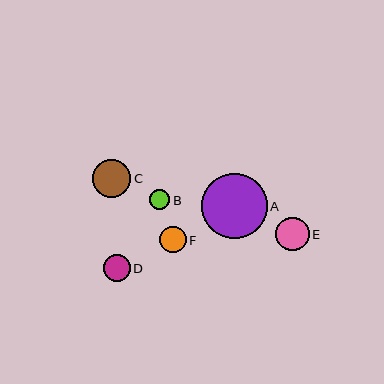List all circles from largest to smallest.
From largest to smallest: A, C, E, D, F, B.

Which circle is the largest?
Circle A is the largest with a size of approximately 65 pixels.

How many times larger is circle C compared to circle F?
Circle C is approximately 1.5 times the size of circle F.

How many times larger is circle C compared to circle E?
Circle C is approximately 1.2 times the size of circle E.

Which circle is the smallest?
Circle B is the smallest with a size of approximately 20 pixels.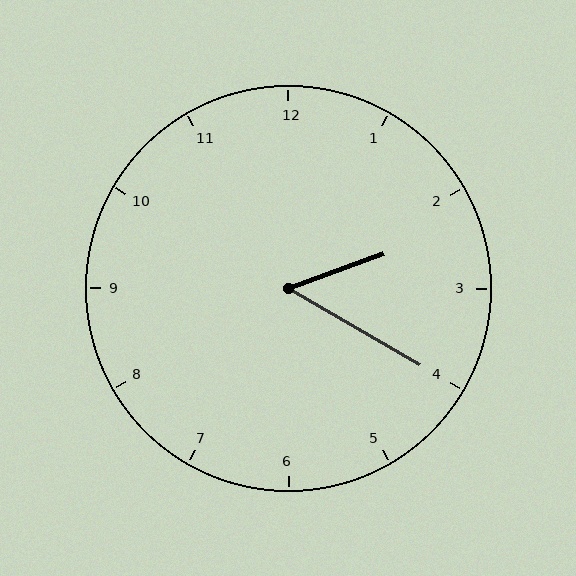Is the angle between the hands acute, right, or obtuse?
It is acute.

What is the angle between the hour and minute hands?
Approximately 50 degrees.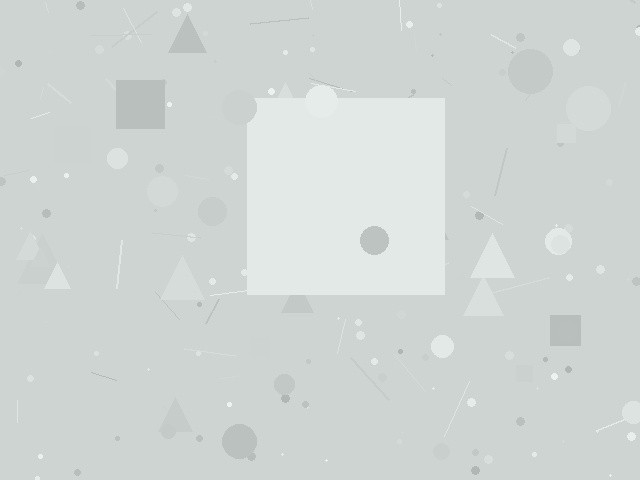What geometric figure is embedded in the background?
A square is embedded in the background.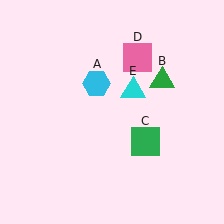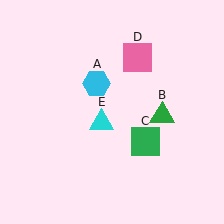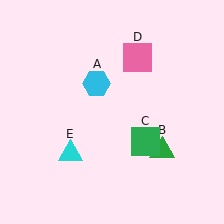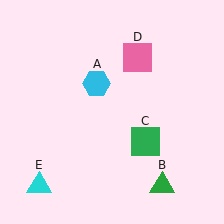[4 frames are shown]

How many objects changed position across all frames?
2 objects changed position: green triangle (object B), cyan triangle (object E).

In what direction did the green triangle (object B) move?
The green triangle (object B) moved down.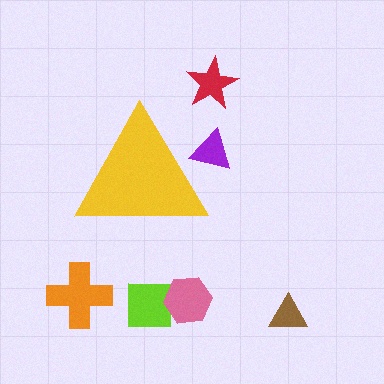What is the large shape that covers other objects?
A yellow triangle.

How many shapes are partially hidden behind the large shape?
1 shape is partially hidden.